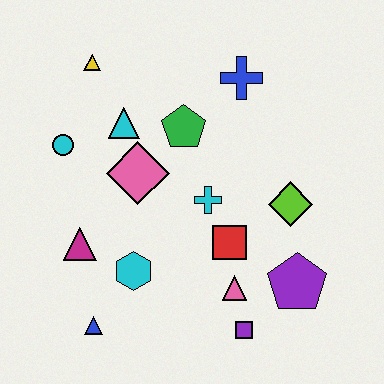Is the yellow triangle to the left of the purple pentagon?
Yes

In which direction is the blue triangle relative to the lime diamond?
The blue triangle is to the left of the lime diamond.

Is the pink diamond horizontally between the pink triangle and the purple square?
No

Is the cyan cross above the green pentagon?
No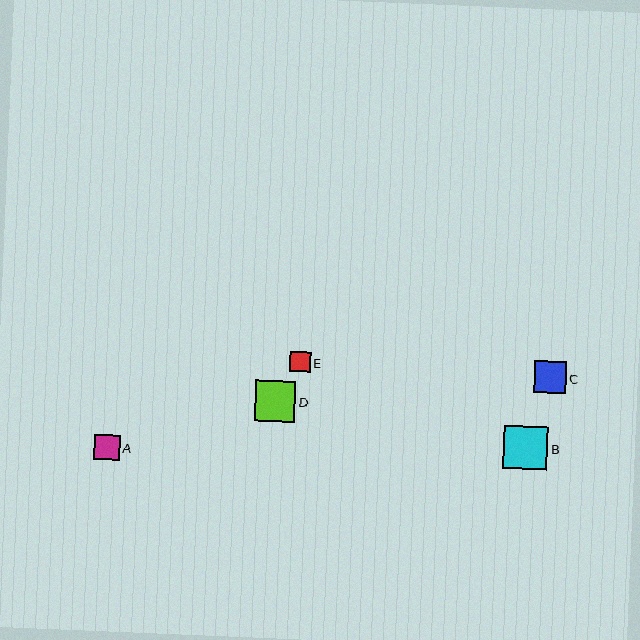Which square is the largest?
Square B is the largest with a size of approximately 44 pixels.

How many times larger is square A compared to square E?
Square A is approximately 1.3 times the size of square E.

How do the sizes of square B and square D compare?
Square B and square D are approximately the same size.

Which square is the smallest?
Square E is the smallest with a size of approximately 20 pixels.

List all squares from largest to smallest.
From largest to smallest: B, D, C, A, E.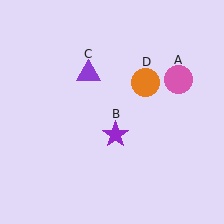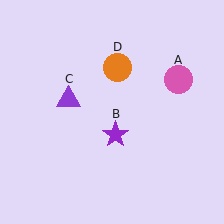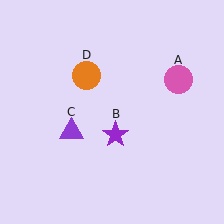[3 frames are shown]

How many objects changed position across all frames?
2 objects changed position: purple triangle (object C), orange circle (object D).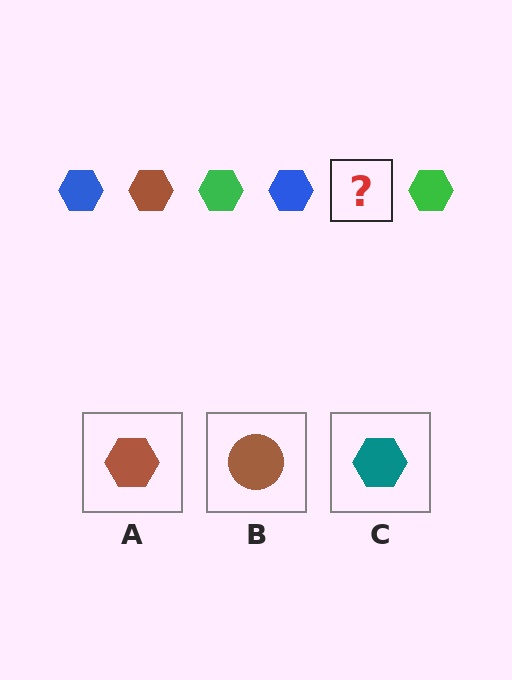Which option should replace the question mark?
Option A.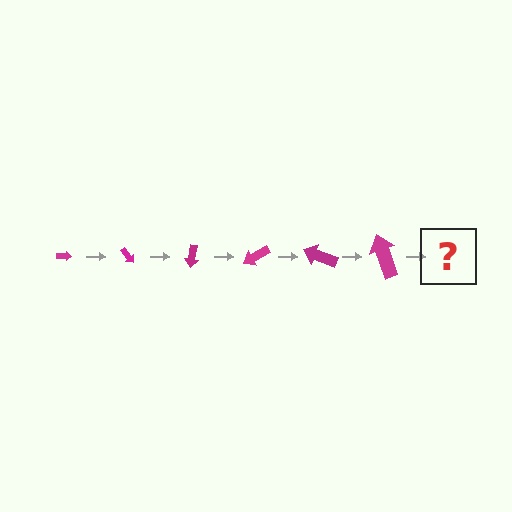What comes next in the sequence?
The next element should be an arrow, larger than the previous one and rotated 300 degrees from the start.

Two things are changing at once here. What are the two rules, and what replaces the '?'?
The two rules are that the arrow grows larger each step and it rotates 50 degrees each step. The '?' should be an arrow, larger than the previous one and rotated 300 degrees from the start.